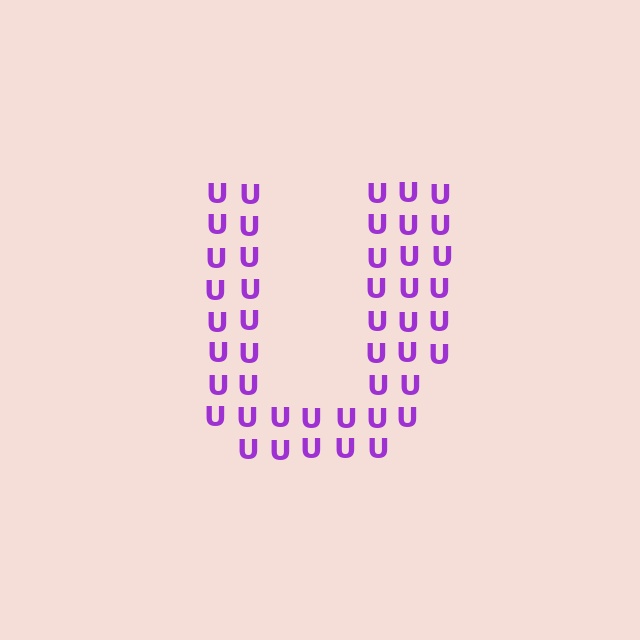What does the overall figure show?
The overall figure shows the letter U.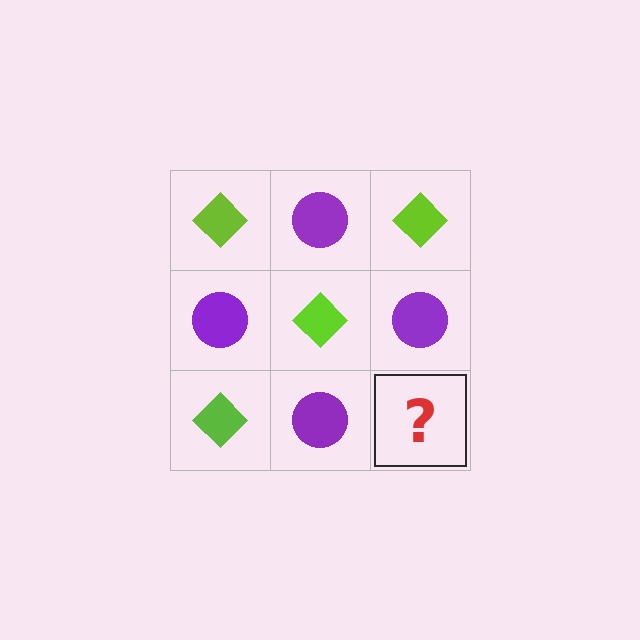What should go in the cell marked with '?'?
The missing cell should contain a lime diamond.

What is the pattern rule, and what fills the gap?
The rule is that it alternates lime diamond and purple circle in a checkerboard pattern. The gap should be filled with a lime diamond.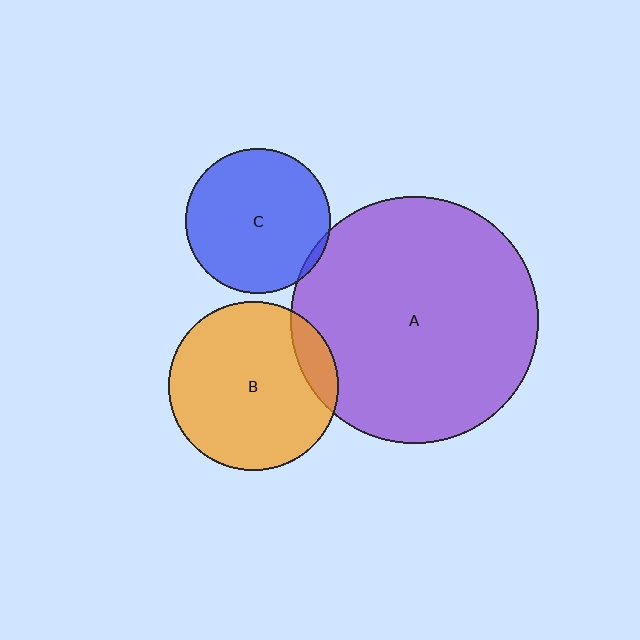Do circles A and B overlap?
Yes.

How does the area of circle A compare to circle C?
Approximately 2.9 times.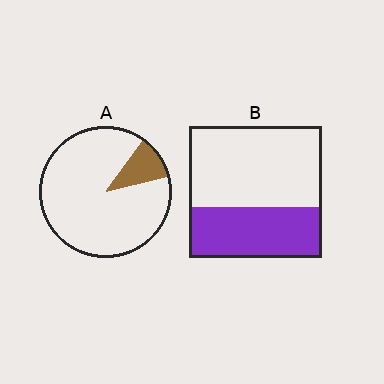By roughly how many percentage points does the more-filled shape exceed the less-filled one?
By roughly 25 percentage points (B over A).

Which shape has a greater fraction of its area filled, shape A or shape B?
Shape B.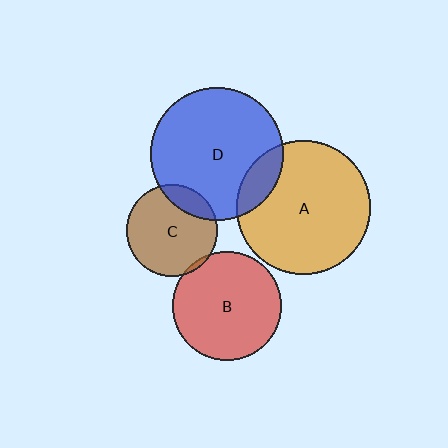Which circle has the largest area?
Circle A (orange).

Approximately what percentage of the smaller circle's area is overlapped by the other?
Approximately 15%.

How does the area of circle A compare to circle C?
Approximately 2.1 times.